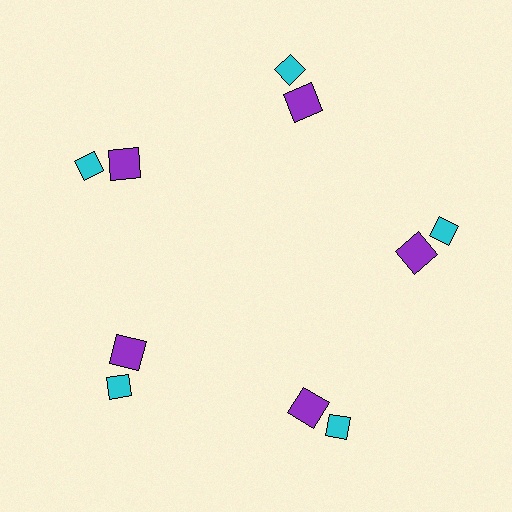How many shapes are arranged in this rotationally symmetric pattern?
There are 10 shapes, arranged in 5 groups of 2.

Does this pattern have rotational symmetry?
Yes, this pattern has 5-fold rotational symmetry. It looks the same after rotating 72 degrees around the center.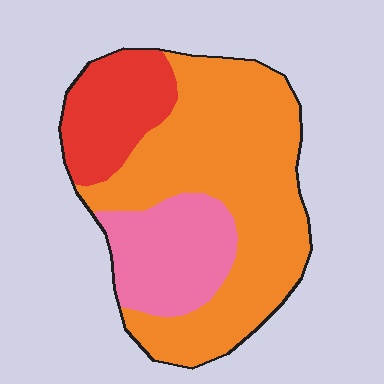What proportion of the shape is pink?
Pink takes up about one fifth (1/5) of the shape.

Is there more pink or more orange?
Orange.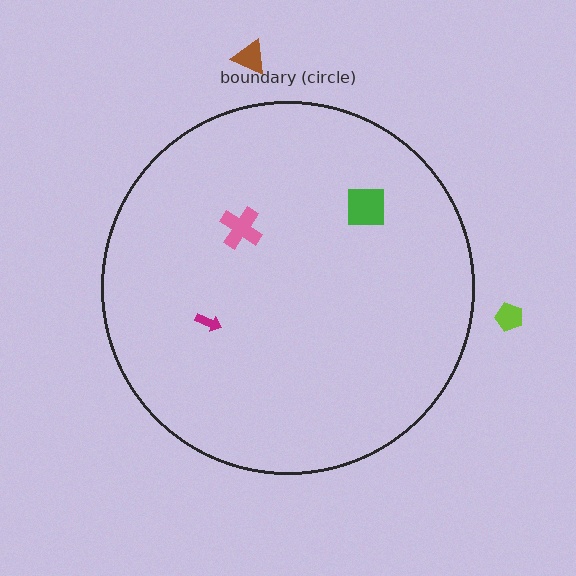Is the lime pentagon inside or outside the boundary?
Outside.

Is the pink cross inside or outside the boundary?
Inside.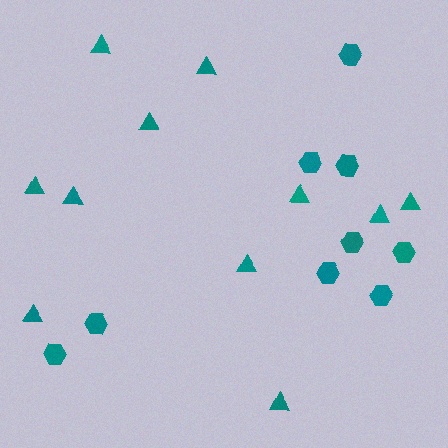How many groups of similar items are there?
There are 2 groups: one group of hexagons (9) and one group of triangles (11).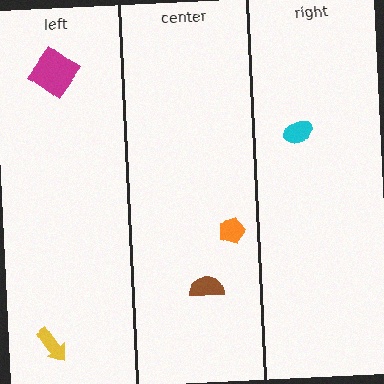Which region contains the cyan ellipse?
The right region.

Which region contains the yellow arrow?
The left region.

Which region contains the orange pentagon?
The center region.